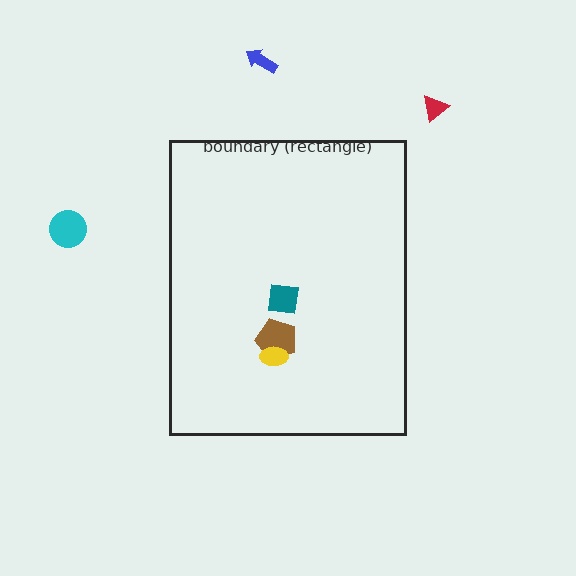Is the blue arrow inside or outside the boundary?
Outside.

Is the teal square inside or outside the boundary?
Inside.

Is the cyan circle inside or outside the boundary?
Outside.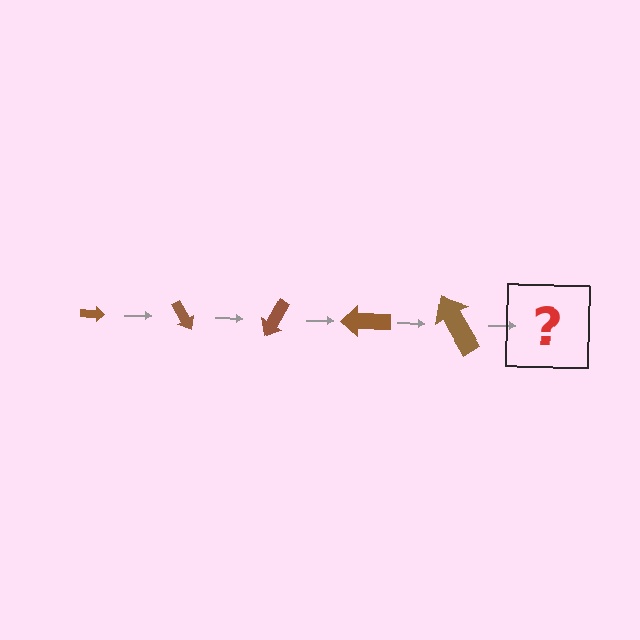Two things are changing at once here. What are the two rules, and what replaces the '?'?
The two rules are that the arrow grows larger each step and it rotates 60 degrees each step. The '?' should be an arrow, larger than the previous one and rotated 300 degrees from the start.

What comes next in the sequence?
The next element should be an arrow, larger than the previous one and rotated 300 degrees from the start.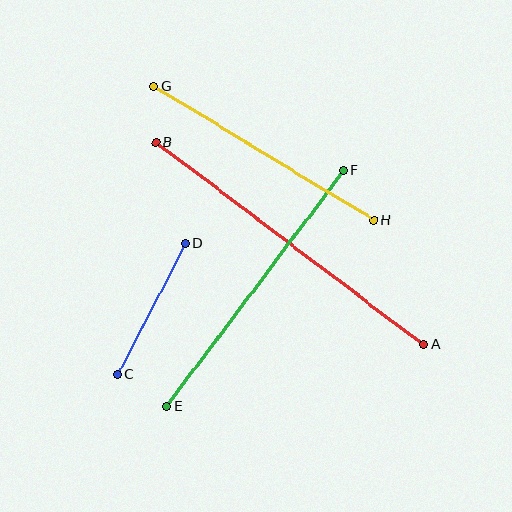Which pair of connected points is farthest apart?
Points A and B are farthest apart.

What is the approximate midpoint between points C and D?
The midpoint is at approximately (152, 309) pixels.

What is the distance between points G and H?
The distance is approximately 257 pixels.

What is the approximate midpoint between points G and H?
The midpoint is at approximately (264, 153) pixels.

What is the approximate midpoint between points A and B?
The midpoint is at approximately (290, 243) pixels.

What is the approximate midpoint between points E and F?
The midpoint is at approximately (255, 288) pixels.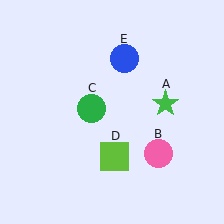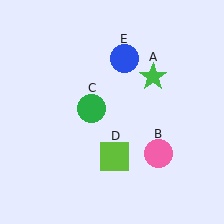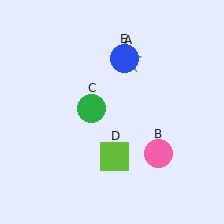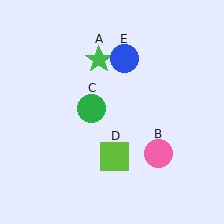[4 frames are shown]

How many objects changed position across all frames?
1 object changed position: green star (object A).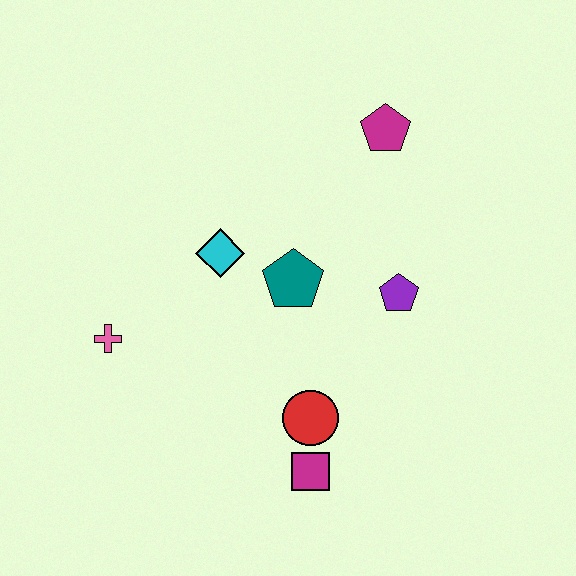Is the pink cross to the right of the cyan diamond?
No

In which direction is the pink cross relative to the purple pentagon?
The pink cross is to the left of the purple pentagon.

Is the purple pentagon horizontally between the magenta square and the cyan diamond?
No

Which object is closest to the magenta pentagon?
The purple pentagon is closest to the magenta pentagon.